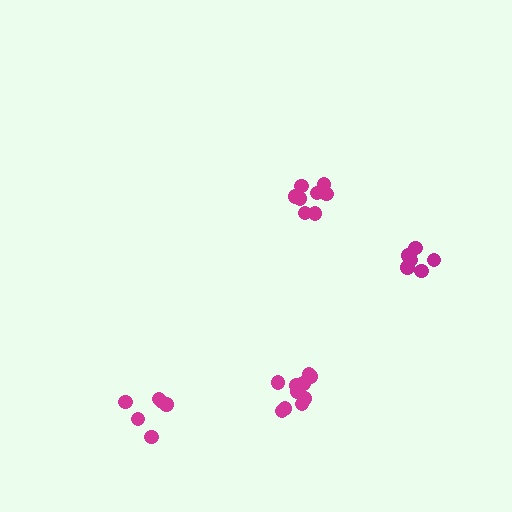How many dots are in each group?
Group 1: 10 dots, Group 2: 6 dots, Group 3: 8 dots, Group 4: 7 dots (31 total).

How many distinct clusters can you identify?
There are 4 distinct clusters.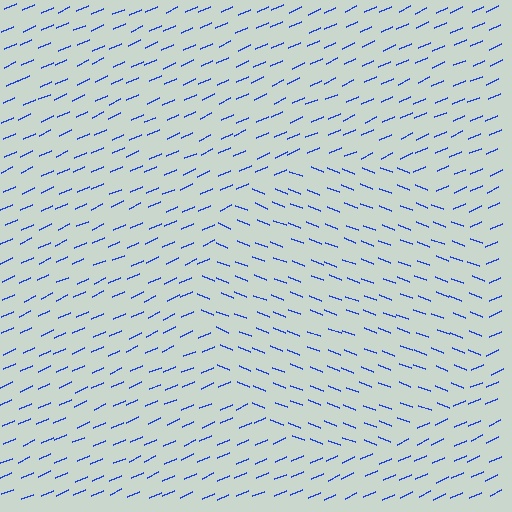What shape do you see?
I see a circle.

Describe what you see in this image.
The image is filled with small blue line segments. A circle region in the image has lines oriented differently from the surrounding lines, creating a visible texture boundary.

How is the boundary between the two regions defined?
The boundary is defined purely by a change in line orientation (approximately 45 degrees difference). All lines are the same color and thickness.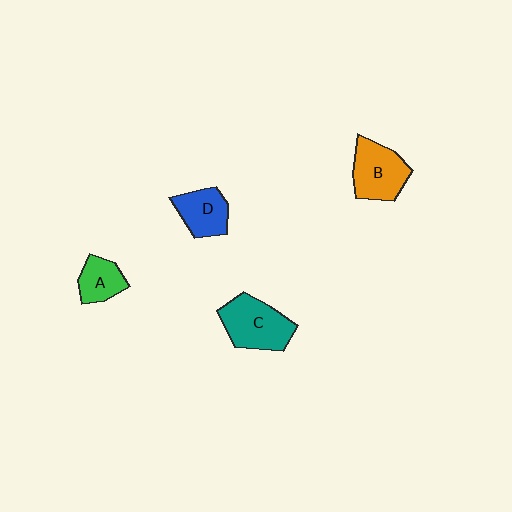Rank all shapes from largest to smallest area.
From largest to smallest: C (teal), B (orange), D (blue), A (green).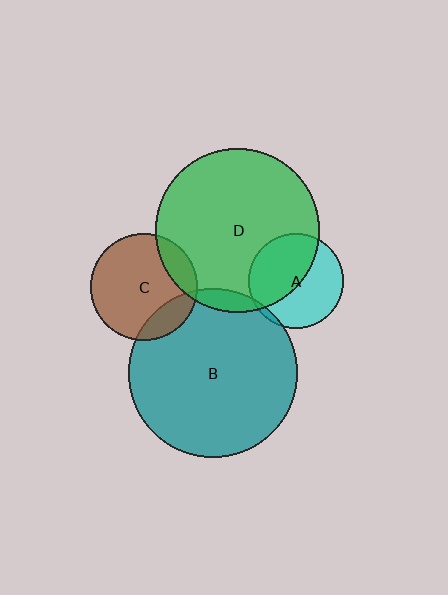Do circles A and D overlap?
Yes.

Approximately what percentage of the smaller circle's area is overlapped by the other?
Approximately 50%.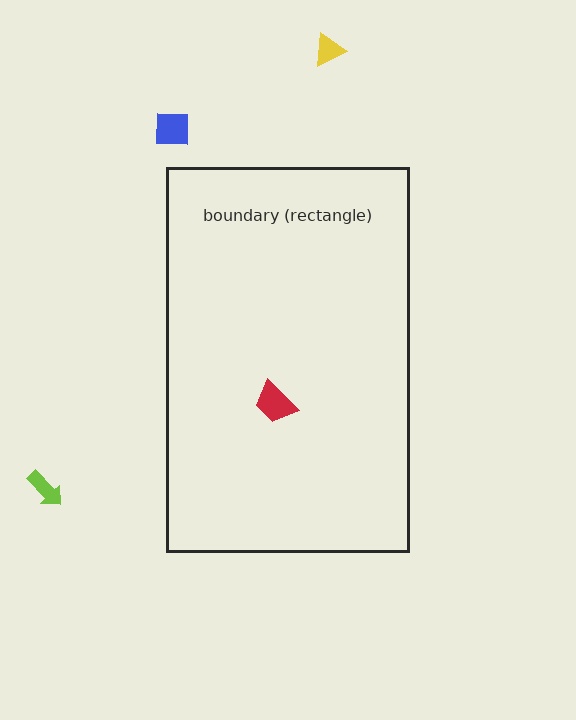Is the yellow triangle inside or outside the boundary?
Outside.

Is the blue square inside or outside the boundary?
Outside.